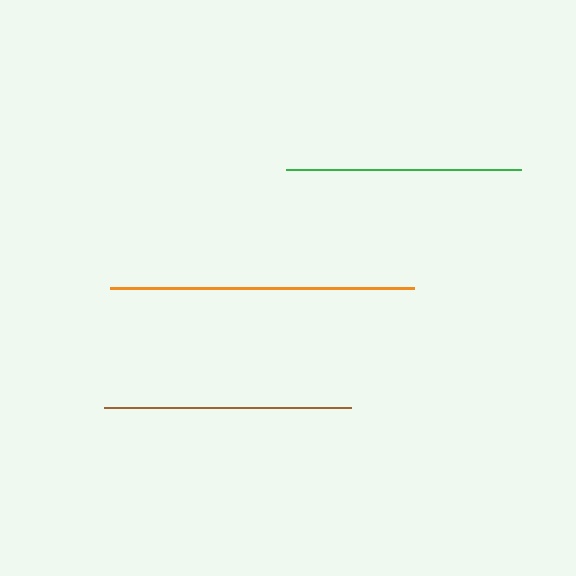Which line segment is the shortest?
The green line is the shortest at approximately 235 pixels.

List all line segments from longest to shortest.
From longest to shortest: orange, brown, green.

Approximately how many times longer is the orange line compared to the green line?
The orange line is approximately 1.3 times the length of the green line.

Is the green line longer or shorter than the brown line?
The brown line is longer than the green line.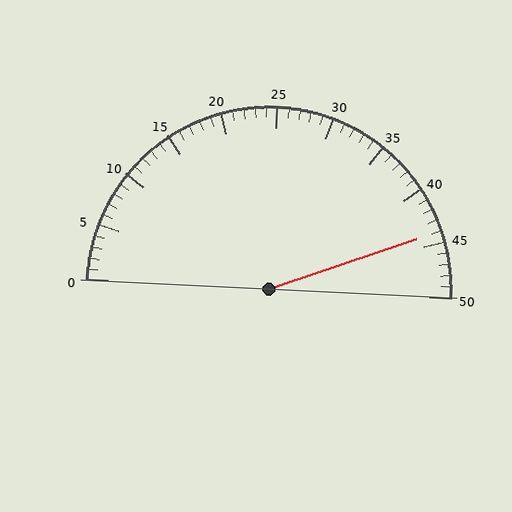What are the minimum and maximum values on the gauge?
The gauge ranges from 0 to 50.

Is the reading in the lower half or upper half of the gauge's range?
The reading is in the upper half of the range (0 to 50).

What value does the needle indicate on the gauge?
The needle indicates approximately 44.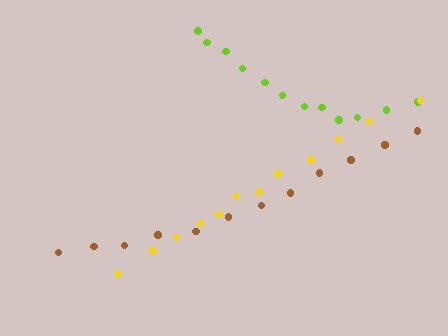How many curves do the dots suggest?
There are 3 distinct paths.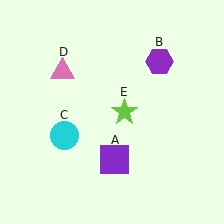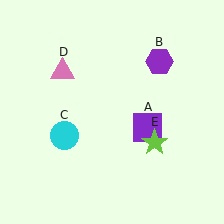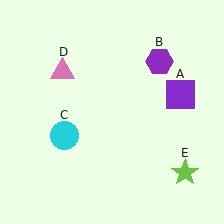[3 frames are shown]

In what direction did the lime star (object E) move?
The lime star (object E) moved down and to the right.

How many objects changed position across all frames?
2 objects changed position: purple square (object A), lime star (object E).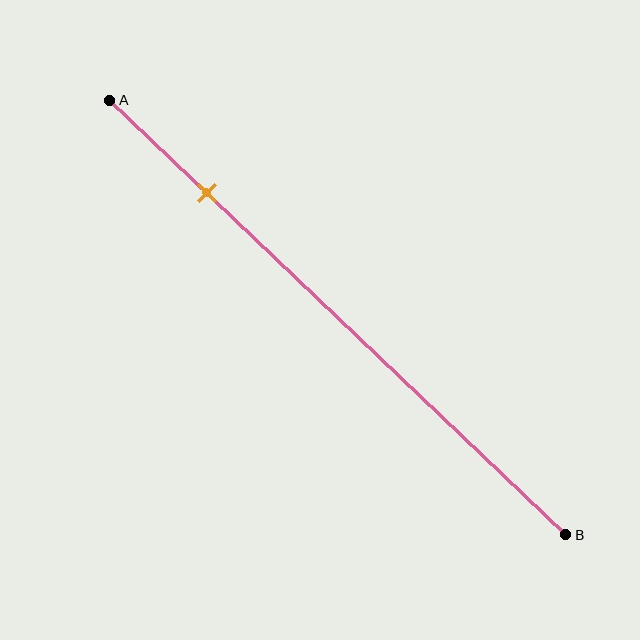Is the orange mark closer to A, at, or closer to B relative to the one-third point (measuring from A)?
The orange mark is closer to point A than the one-third point of segment AB.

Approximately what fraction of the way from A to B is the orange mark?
The orange mark is approximately 20% of the way from A to B.